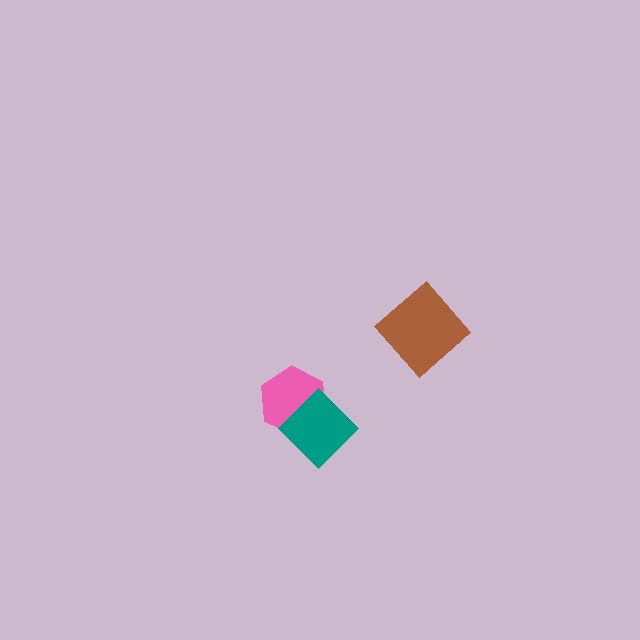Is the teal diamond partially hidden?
No, no other shape covers it.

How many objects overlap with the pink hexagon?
1 object overlaps with the pink hexagon.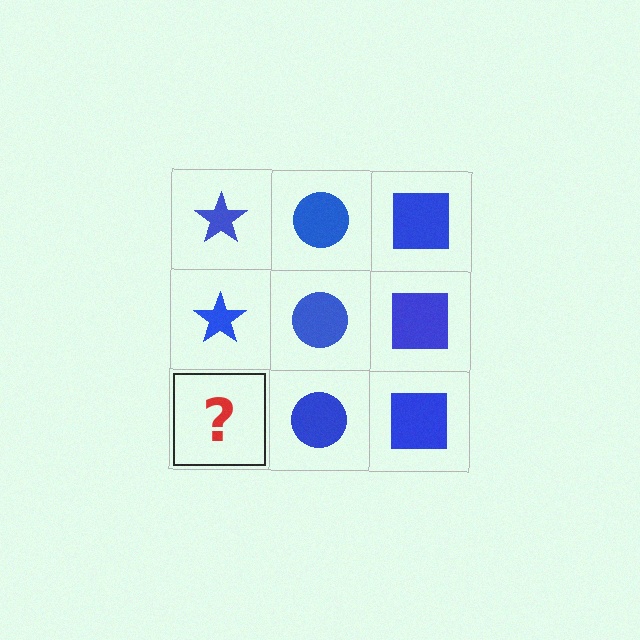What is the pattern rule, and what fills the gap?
The rule is that each column has a consistent shape. The gap should be filled with a blue star.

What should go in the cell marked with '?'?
The missing cell should contain a blue star.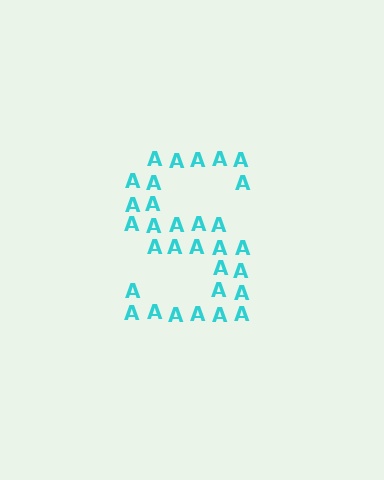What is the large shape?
The large shape is the letter S.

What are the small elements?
The small elements are letter A's.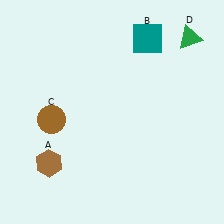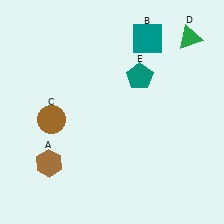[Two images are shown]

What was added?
A teal pentagon (E) was added in Image 2.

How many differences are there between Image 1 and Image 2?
There is 1 difference between the two images.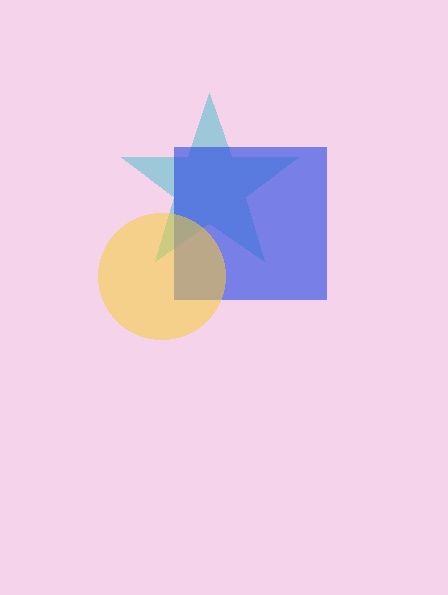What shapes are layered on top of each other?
The layered shapes are: a cyan star, a blue square, a yellow circle.